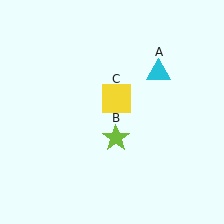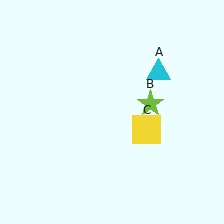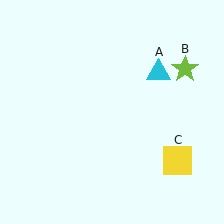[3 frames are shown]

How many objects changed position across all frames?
2 objects changed position: lime star (object B), yellow square (object C).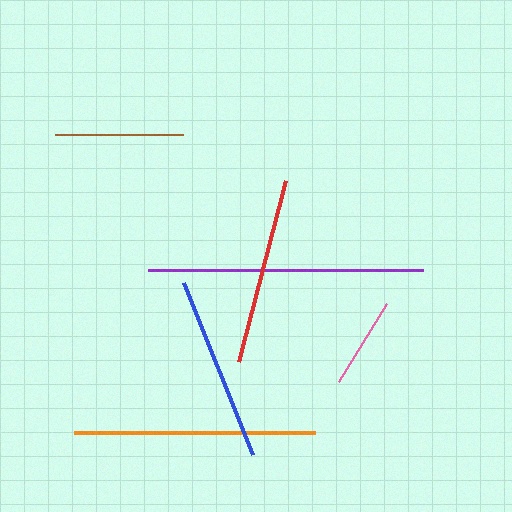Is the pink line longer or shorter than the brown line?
The brown line is longer than the pink line.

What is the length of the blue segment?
The blue segment is approximately 185 pixels long.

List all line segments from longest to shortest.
From longest to shortest: purple, orange, red, blue, brown, pink.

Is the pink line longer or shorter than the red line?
The red line is longer than the pink line.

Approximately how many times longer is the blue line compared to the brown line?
The blue line is approximately 1.4 times the length of the brown line.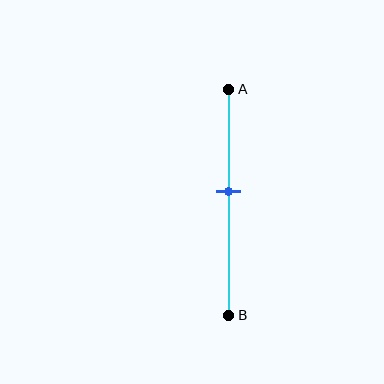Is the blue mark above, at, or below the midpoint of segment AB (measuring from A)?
The blue mark is above the midpoint of segment AB.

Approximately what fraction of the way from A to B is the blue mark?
The blue mark is approximately 45% of the way from A to B.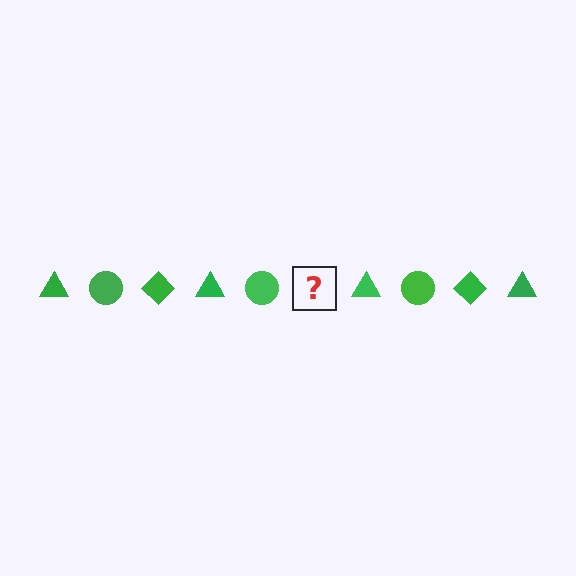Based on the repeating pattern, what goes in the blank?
The blank should be a green diamond.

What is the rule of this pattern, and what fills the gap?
The rule is that the pattern cycles through triangle, circle, diamond shapes in green. The gap should be filled with a green diamond.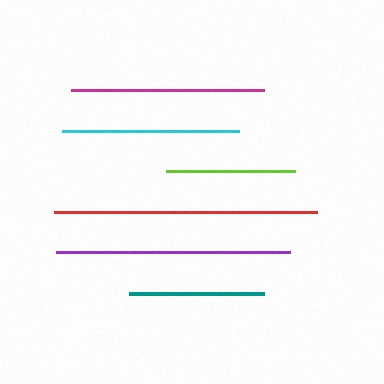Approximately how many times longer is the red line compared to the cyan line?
The red line is approximately 1.5 times the length of the cyan line.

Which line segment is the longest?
The red line is the longest at approximately 264 pixels.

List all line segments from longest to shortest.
From longest to shortest: red, purple, magenta, cyan, teal, lime.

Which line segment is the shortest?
The lime line is the shortest at approximately 129 pixels.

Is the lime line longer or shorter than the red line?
The red line is longer than the lime line.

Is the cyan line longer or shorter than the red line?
The red line is longer than the cyan line.